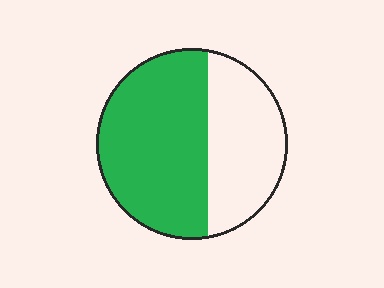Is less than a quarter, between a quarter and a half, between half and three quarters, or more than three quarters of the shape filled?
Between half and three quarters.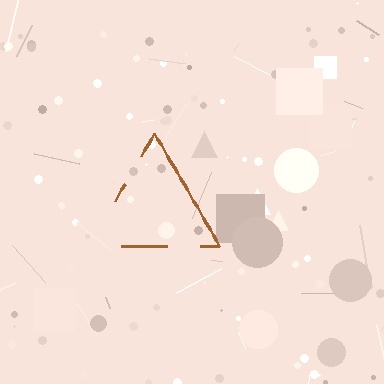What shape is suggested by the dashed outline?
The dashed outline suggests a triangle.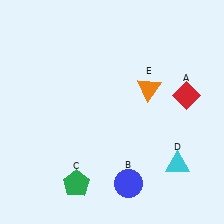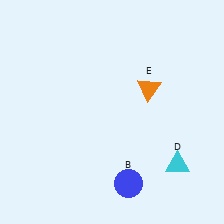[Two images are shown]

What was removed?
The red diamond (A), the green pentagon (C) were removed in Image 2.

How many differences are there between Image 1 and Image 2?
There are 2 differences between the two images.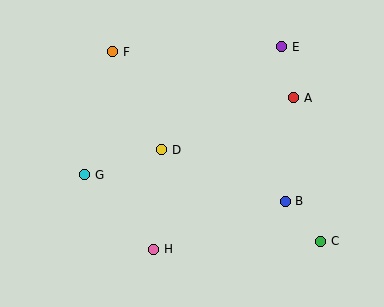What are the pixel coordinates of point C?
Point C is at (321, 241).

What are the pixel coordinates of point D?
Point D is at (162, 150).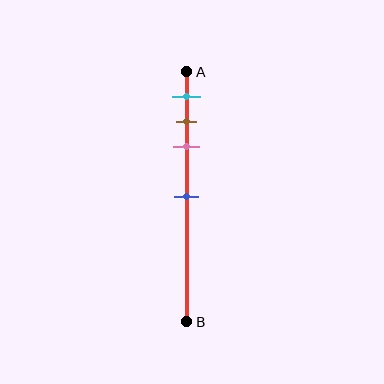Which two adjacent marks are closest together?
The brown and pink marks are the closest adjacent pair.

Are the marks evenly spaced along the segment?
No, the marks are not evenly spaced.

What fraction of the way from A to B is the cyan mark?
The cyan mark is approximately 10% (0.1) of the way from A to B.